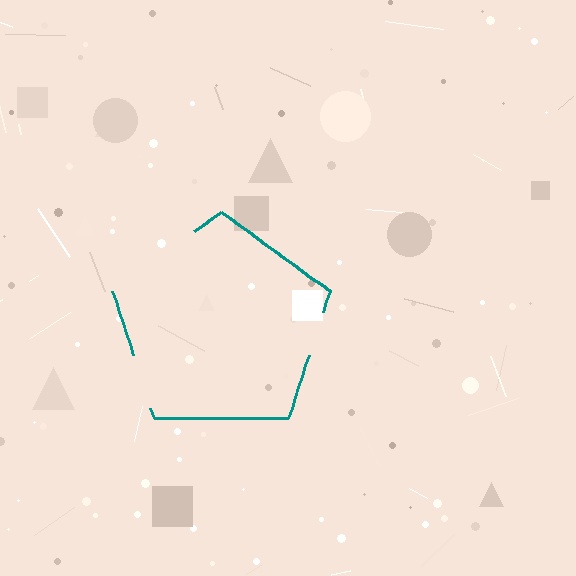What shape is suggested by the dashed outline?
The dashed outline suggests a pentagon.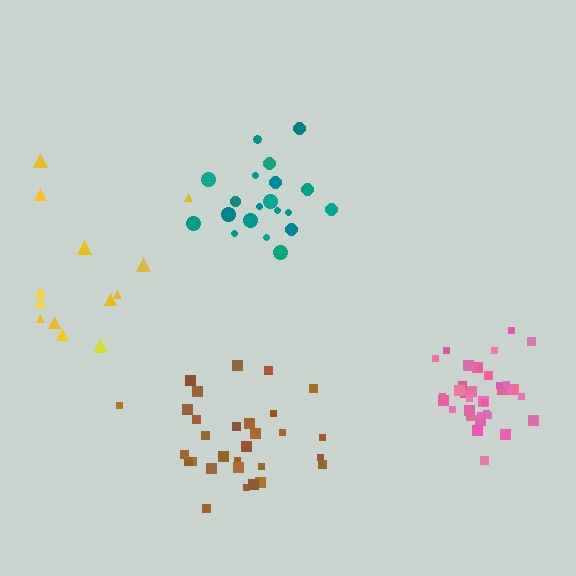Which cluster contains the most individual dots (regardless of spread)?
Pink (35).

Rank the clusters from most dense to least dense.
pink, brown, teal, yellow.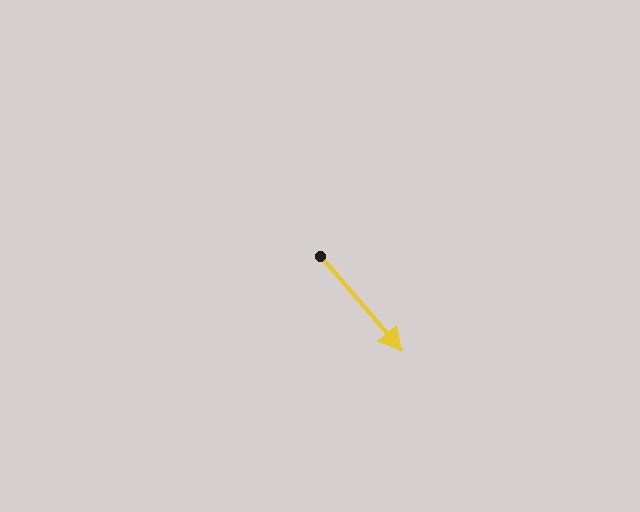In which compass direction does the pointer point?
Southeast.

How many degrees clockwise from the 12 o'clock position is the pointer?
Approximately 139 degrees.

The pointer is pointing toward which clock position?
Roughly 5 o'clock.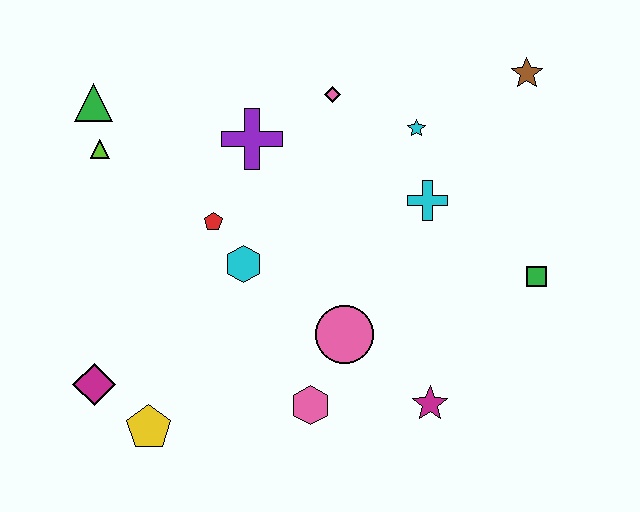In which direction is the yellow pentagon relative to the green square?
The yellow pentagon is to the left of the green square.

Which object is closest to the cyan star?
The cyan cross is closest to the cyan star.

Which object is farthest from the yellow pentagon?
The brown star is farthest from the yellow pentagon.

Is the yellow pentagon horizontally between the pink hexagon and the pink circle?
No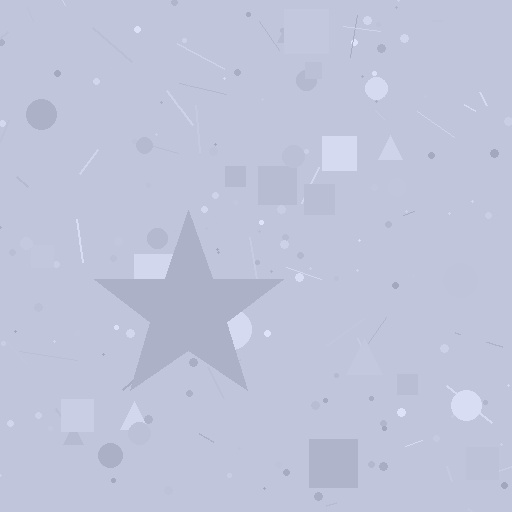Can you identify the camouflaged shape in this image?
The camouflaged shape is a star.